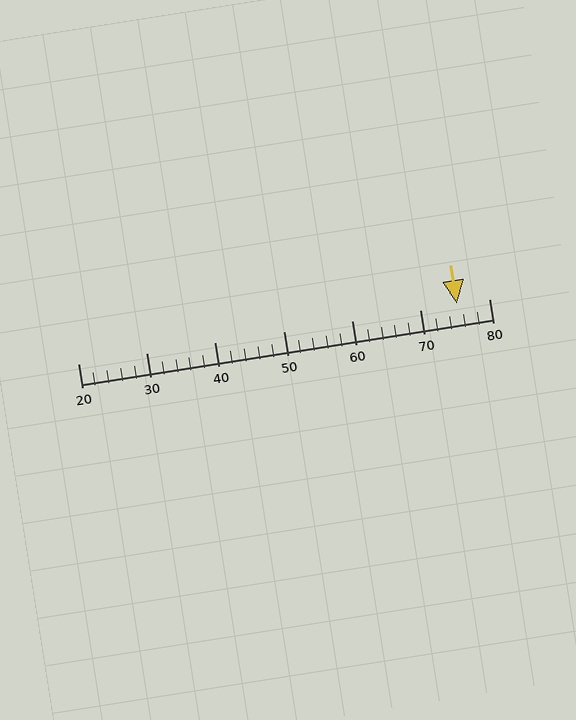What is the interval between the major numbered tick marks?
The major tick marks are spaced 10 units apart.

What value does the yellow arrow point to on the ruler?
The yellow arrow points to approximately 75.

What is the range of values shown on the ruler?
The ruler shows values from 20 to 80.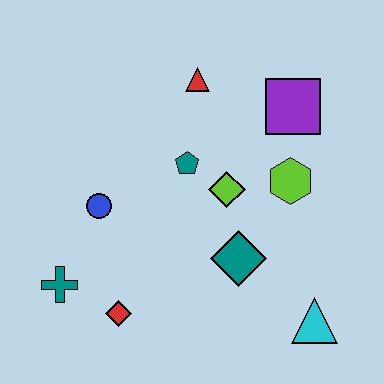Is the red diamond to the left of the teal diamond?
Yes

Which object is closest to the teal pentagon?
The lime diamond is closest to the teal pentagon.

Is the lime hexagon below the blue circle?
No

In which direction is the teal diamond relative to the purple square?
The teal diamond is below the purple square.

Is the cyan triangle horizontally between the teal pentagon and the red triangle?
No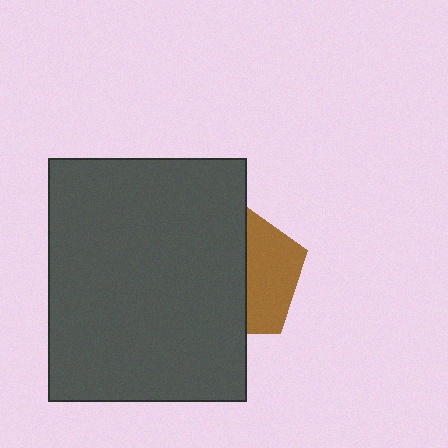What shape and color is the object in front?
The object in front is a dark gray rectangle.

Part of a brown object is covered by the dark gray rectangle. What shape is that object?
It is a pentagon.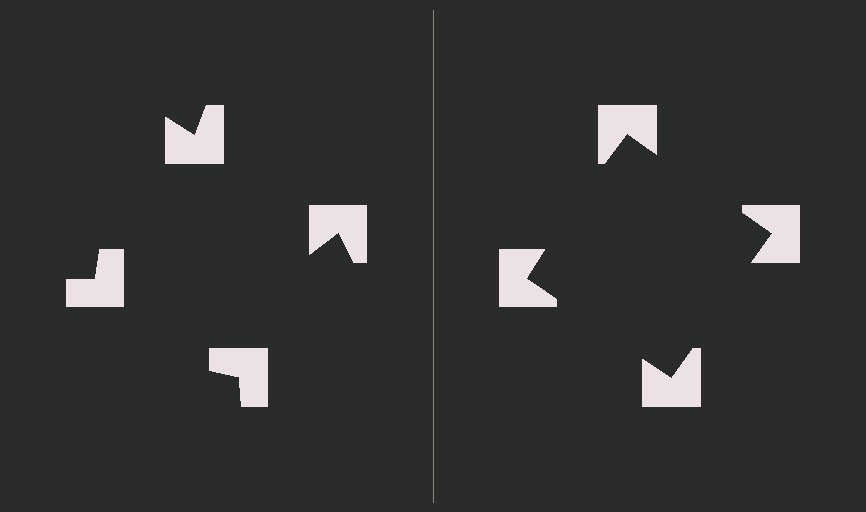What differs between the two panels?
The notched squares are positioned identically on both sides; only the wedge orientations differ. On the right they align to a square; on the left they are misaligned.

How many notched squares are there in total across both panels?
8 — 4 on each side.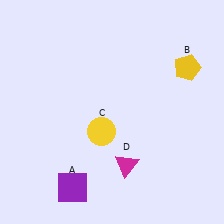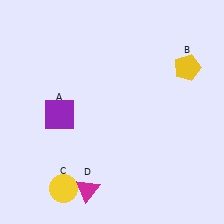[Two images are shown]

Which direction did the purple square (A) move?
The purple square (A) moved up.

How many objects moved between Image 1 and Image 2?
3 objects moved between the two images.